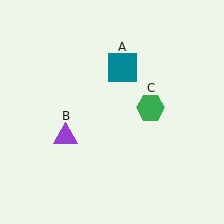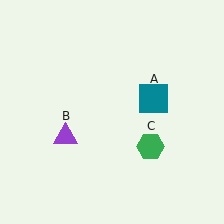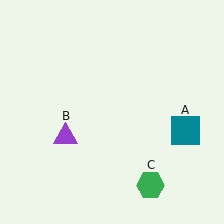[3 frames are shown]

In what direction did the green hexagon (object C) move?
The green hexagon (object C) moved down.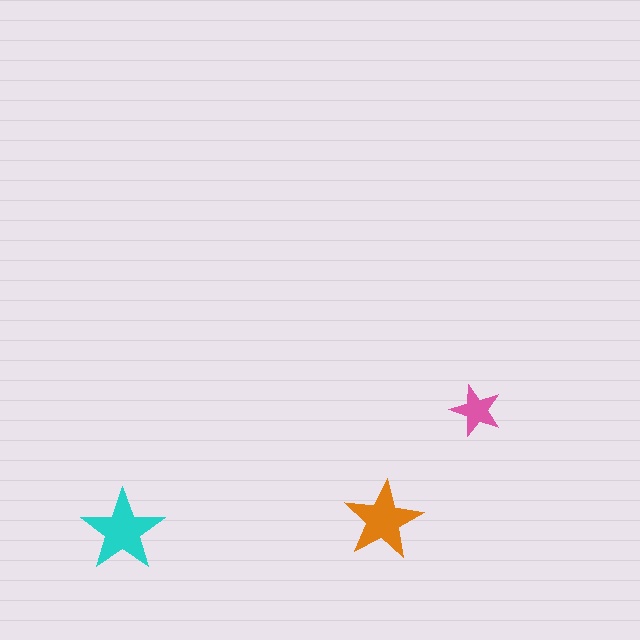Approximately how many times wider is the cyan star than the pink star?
About 1.5 times wider.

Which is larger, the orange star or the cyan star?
The cyan one.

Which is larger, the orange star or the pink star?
The orange one.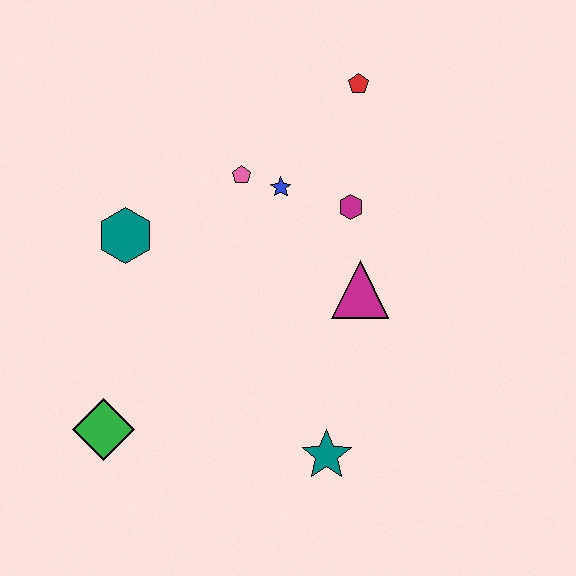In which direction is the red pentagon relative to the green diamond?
The red pentagon is above the green diamond.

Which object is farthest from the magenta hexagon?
The green diamond is farthest from the magenta hexagon.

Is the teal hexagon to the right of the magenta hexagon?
No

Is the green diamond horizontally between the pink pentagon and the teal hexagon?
No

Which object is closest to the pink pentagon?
The blue star is closest to the pink pentagon.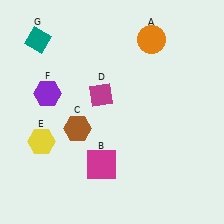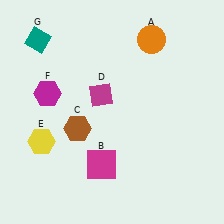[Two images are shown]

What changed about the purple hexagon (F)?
In Image 1, F is purple. In Image 2, it changed to magenta.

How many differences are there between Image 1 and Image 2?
There is 1 difference between the two images.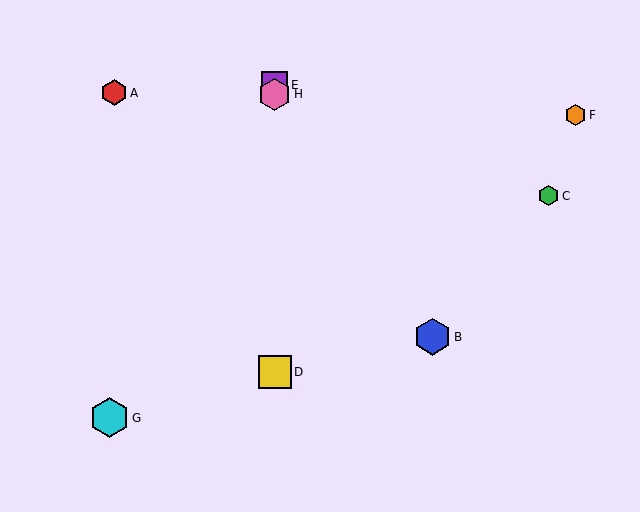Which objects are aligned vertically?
Objects D, E, H are aligned vertically.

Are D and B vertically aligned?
No, D is at x≈275 and B is at x≈432.